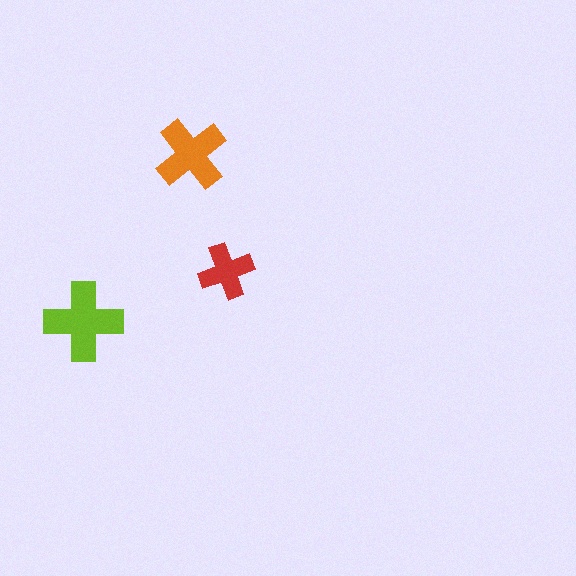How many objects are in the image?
There are 3 objects in the image.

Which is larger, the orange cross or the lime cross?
The lime one.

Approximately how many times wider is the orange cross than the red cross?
About 1.5 times wider.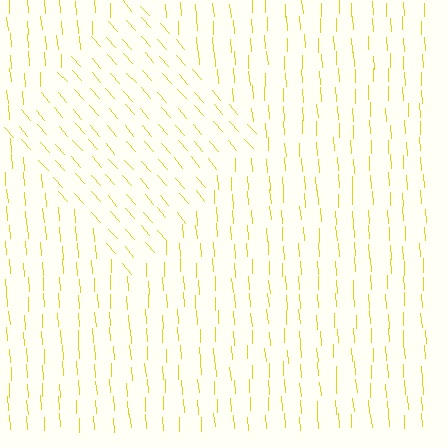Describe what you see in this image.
The image is filled with small yellow line segments. A diamond region in the image has lines oriented differently from the surrounding lines, creating a visible texture boundary.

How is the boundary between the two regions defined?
The boundary is defined purely by a change in line orientation (approximately 37 degrees difference). All lines are the same color and thickness.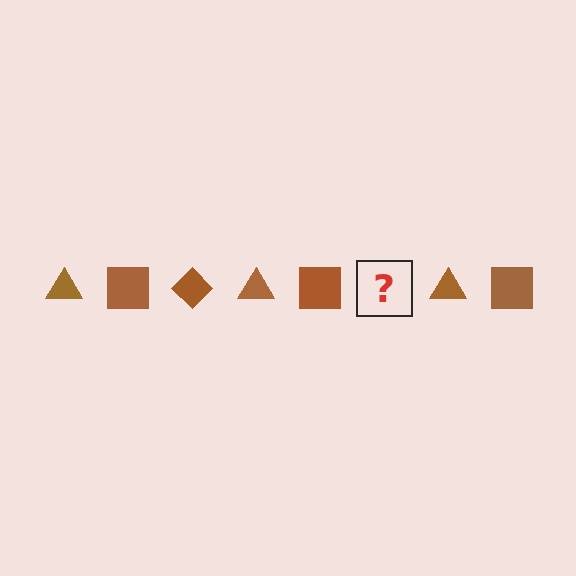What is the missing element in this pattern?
The missing element is a brown diamond.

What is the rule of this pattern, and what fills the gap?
The rule is that the pattern cycles through triangle, square, diamond shapes in brown. The gap should be filled with a brown diamond.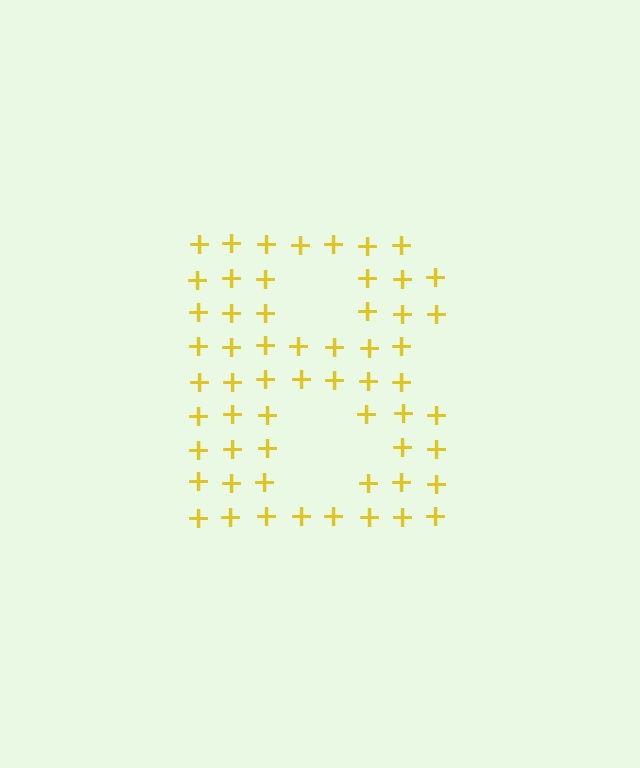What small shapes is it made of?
It is made of small plus signs.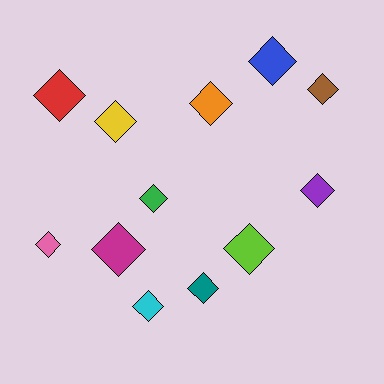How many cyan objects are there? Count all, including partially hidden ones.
There is 1 cyan object.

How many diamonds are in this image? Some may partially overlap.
There are 12 diamonds.